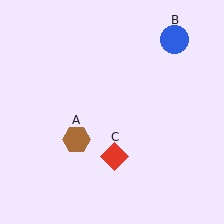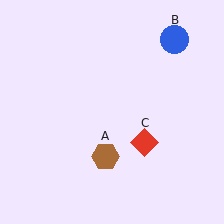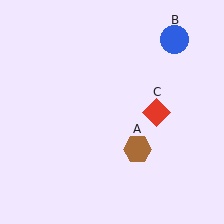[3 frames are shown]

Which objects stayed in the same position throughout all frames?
Blue circle (object B) remained stationary.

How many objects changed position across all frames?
2 objects changed position: brown hexagon (object A), red diamond (object C).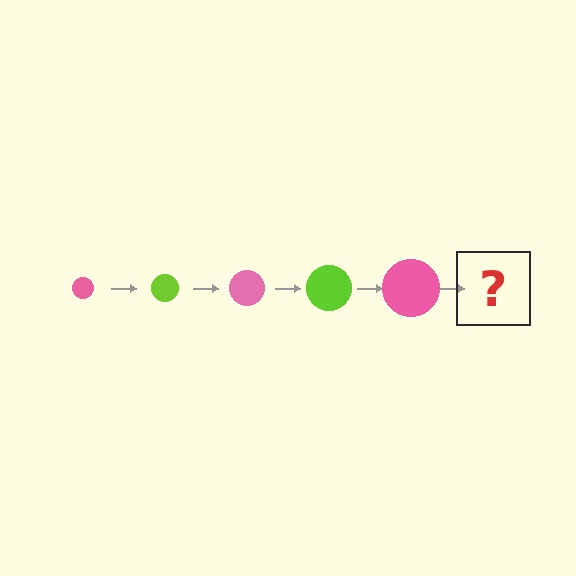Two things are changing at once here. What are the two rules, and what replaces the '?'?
The two rules are that the circle grows larger each step and the color cycles through pink and lime. The '?' should be a lime circle, larger than the previous one.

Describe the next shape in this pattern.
It should be a lime circle, larger than the previous one.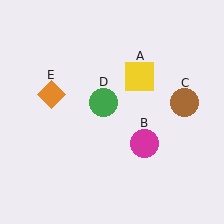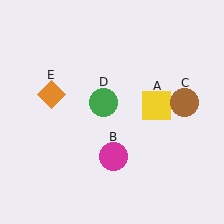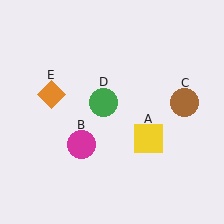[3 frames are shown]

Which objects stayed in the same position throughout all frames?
Brown circle (object C) and green circle (object D) and orange diamond (object E) remained stationary.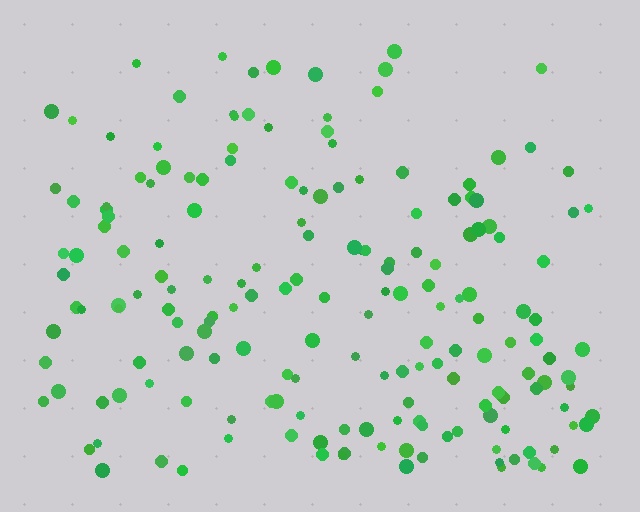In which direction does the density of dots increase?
From top to bottom, with the bottom side densest.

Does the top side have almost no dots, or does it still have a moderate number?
Still a moderate number, just noticeably fewer than the bottom.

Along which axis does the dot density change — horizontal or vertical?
Vertical.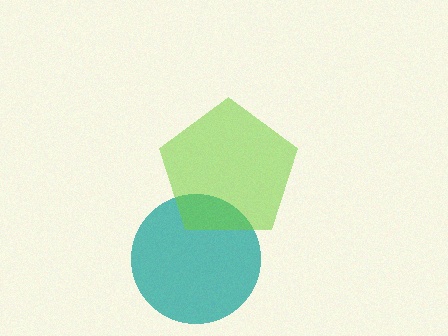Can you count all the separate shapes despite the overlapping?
Yes, there are 2 separate shapes.